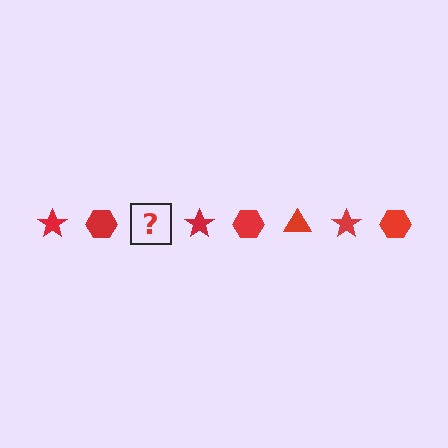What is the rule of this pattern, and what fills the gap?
The rule is that the pattern cycles through star, hexagon, triangle shapes in red. The gap should be filled with a red triangle.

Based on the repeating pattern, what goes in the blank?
The blank should be a red triangle.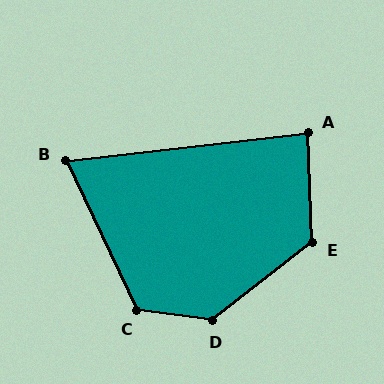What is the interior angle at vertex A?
Approximately 86 degrees (approximately right).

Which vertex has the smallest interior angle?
B, at approximately 71 degrees.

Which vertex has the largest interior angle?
D, at approximately 134 degrees.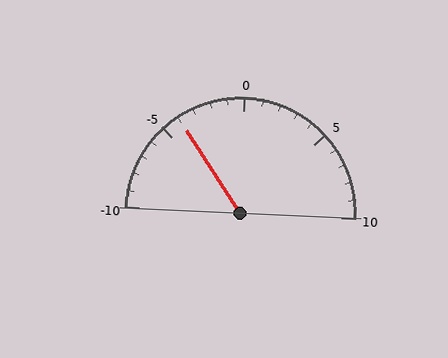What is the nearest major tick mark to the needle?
The nearest major tick mark is -5.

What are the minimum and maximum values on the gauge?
The gauge ranges from -10 to 10.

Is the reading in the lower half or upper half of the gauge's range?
The reading is in the lower half of the range (-10 to 10).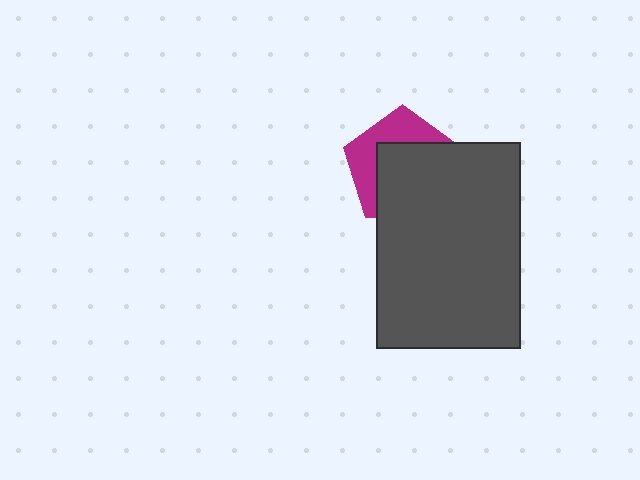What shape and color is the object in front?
The object in front is a dark gray rectangle.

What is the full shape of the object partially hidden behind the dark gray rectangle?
The partially hidden object is a magenta pentagon.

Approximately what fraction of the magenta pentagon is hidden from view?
Roughly 62% of the magenta pentagon is hidden behind the dark gray rectangle.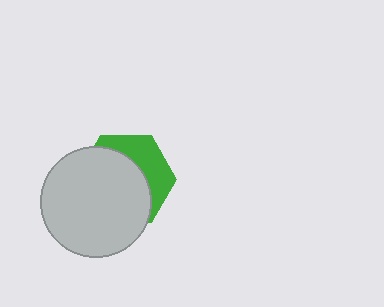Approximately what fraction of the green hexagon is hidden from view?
Roughly 65% of the green hexagon is hidden behind the light gray circle.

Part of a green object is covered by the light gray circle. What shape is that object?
It is a hexagon.